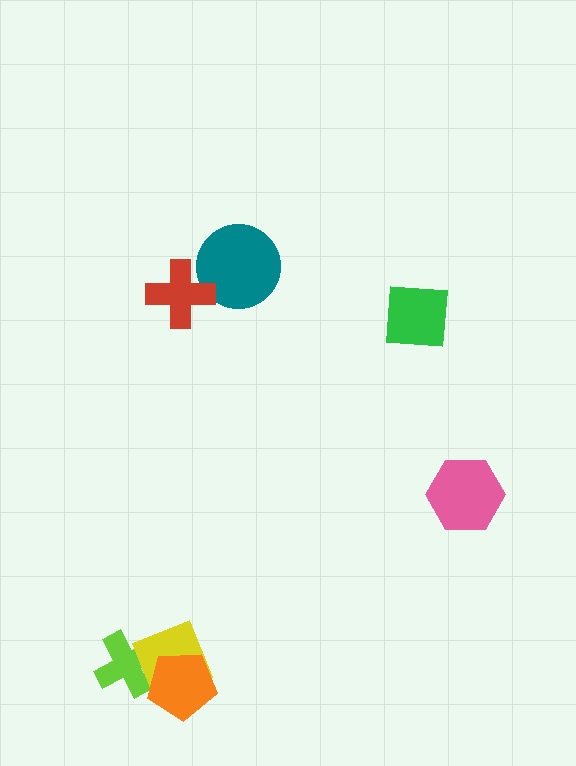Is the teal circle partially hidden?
Yes, it is partially covered by another shape.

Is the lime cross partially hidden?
Yes, it is partially covered by another shape.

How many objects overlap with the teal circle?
1 object overlaps with the teal circle.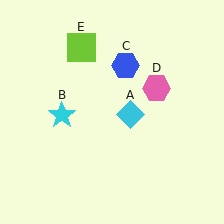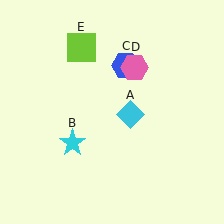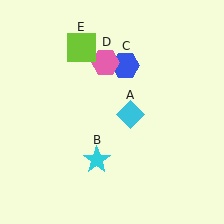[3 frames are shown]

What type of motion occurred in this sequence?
The cyan star (object B), pink hexagon (object D) rotated counterclockwise around the center of the scene.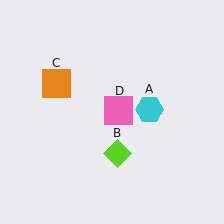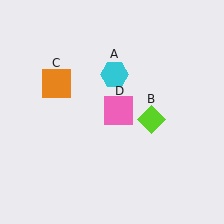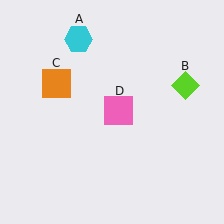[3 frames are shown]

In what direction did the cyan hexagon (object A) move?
The cyan hexagon (object A) moved up and to the left.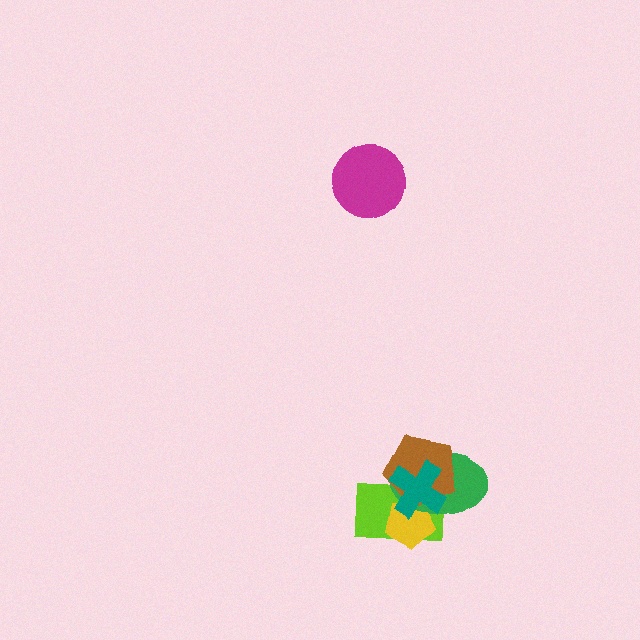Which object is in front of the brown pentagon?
The teal cross is in front of the brown pentagon.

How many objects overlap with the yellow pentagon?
4 objects overlap with the yellow pentagon.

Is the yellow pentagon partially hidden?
Yes, it is partially covered by another shape.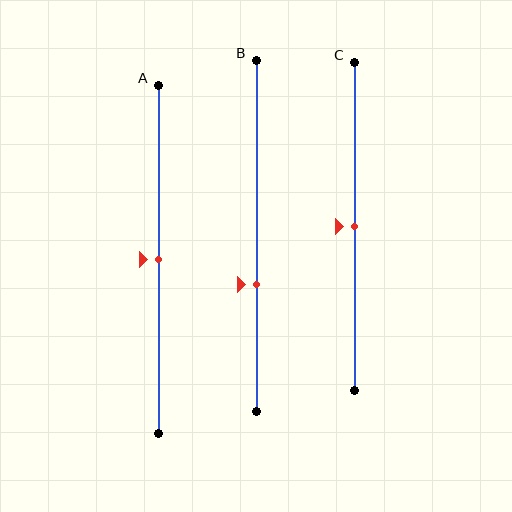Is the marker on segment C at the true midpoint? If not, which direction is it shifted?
Yes, the marker on segment C is at the true midpoint.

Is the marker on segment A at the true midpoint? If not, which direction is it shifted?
Yes, the marker on segment A is at the true midpoint.